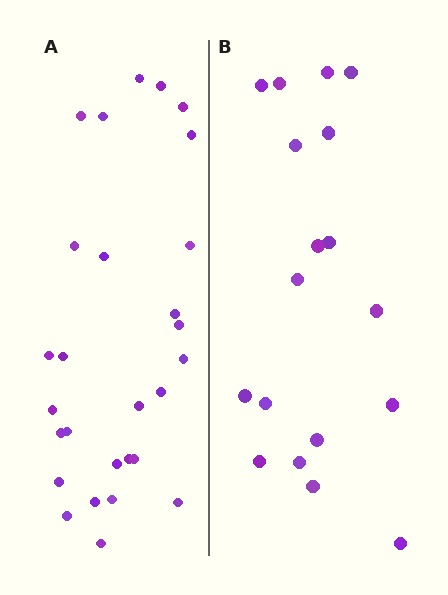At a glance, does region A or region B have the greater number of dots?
Region A (the left region) has more dots.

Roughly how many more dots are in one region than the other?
Region A has roughly 10 or so more dots than region B.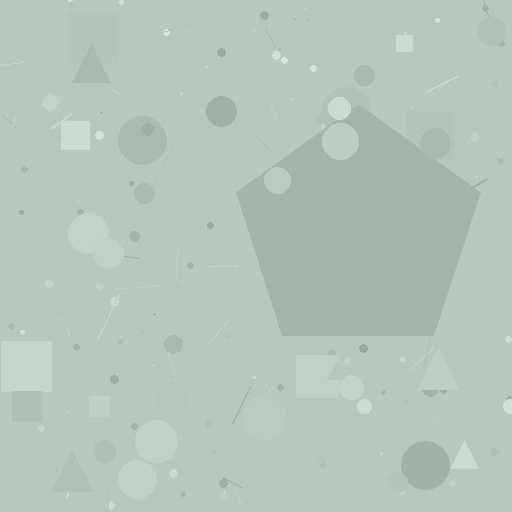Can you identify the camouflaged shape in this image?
The camouflaged shape is a pentagon.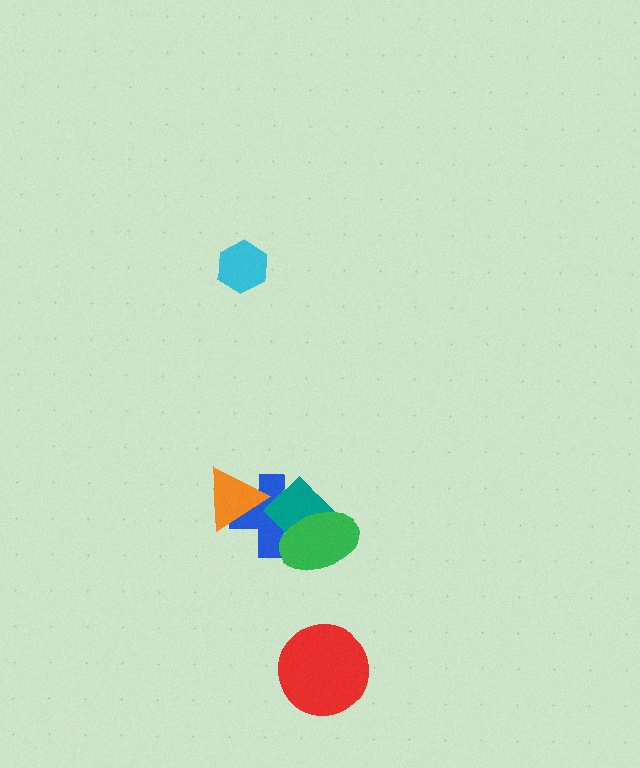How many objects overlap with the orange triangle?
1 object overlaps with the orange triangle.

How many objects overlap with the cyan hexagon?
0 objects overlap with the cyan hexagon.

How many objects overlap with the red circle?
0 objects overlap with the red circle.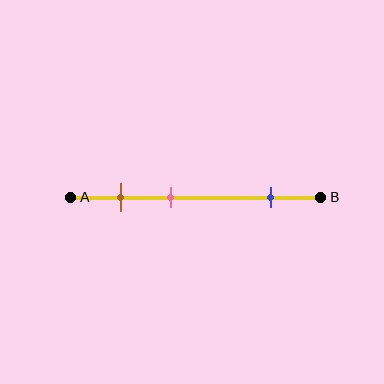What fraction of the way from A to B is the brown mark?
The brown mark is approximately 20% (0.2) of the way from A to B.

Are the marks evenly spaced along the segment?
No, the marks are not evenly spaced.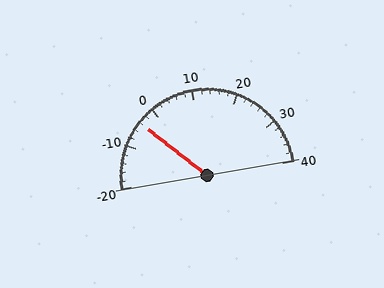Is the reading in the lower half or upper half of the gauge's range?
The reading is in the lower half of the range (-20 to 40).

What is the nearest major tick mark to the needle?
The nearest major tick mark is 0.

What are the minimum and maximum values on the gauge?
The gauge ranges from -20 to 40.